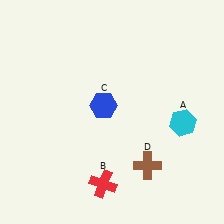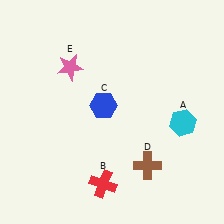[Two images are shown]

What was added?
A pink star (E) was added in Image 2.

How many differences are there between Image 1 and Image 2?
There is 1 difference between the two images.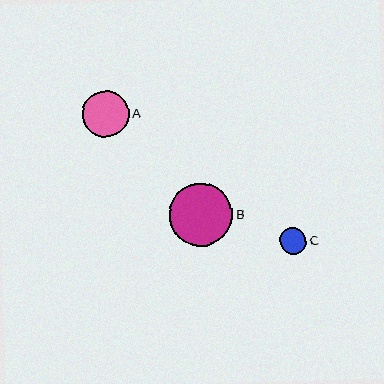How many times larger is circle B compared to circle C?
Circle B is approximately 2.4 times the size of circle C.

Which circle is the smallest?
Circle C is the smallest with a size of approximately 26 pixels.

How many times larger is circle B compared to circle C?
Circle B is approximately 2.4 times the size of circle C.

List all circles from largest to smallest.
From largest to smallest: B, A, C.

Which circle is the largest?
Circle B is the largest with a size of approximately 63 pixels.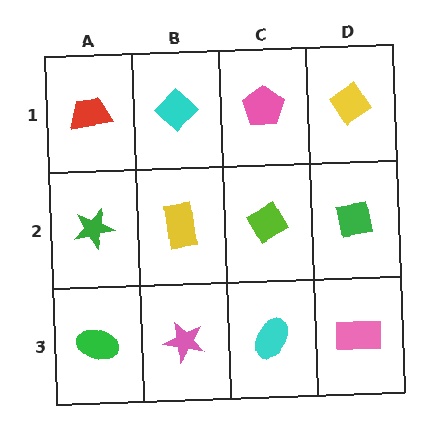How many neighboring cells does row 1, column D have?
2.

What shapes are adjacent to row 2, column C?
A pink pentagon (row 1, column C), a cyan ellipse (row 3, column C), a yellow rectangle (row 2, column B), a green square (row 2, column D).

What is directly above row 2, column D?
A yellow diamond.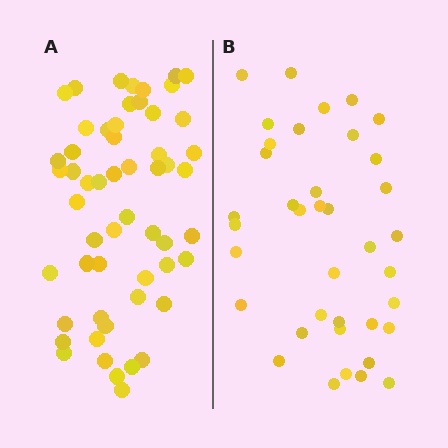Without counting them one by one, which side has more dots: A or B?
Region A (the left region) has more dots.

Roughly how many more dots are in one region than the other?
Region A has approximately 15 more dots than region B.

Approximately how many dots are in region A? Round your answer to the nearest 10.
About 60 dots. (The exact count is 55, which rounds to 60.)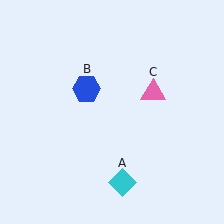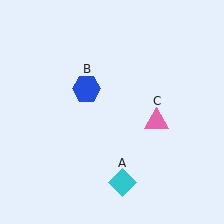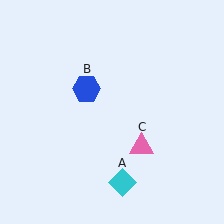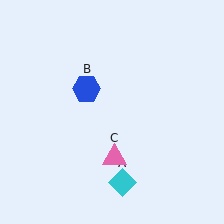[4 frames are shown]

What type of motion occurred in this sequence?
The pink triangle (object C) rotated clockwise around the center of the scene.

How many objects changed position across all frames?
1 object changed position: pink triangle (object C).